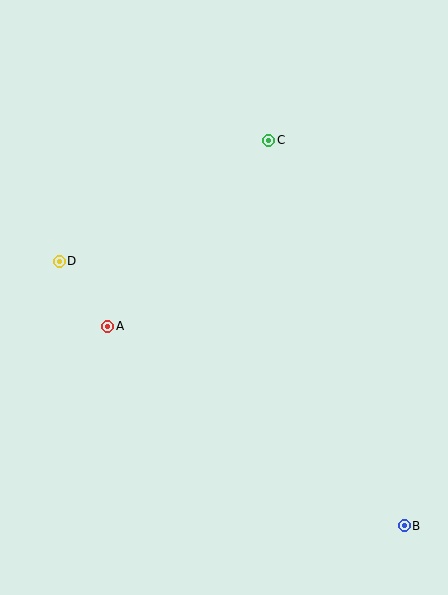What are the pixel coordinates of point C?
Point C is at (269, 140).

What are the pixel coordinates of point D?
Point D is at (59, 261).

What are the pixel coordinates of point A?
Point A is at (108, 326).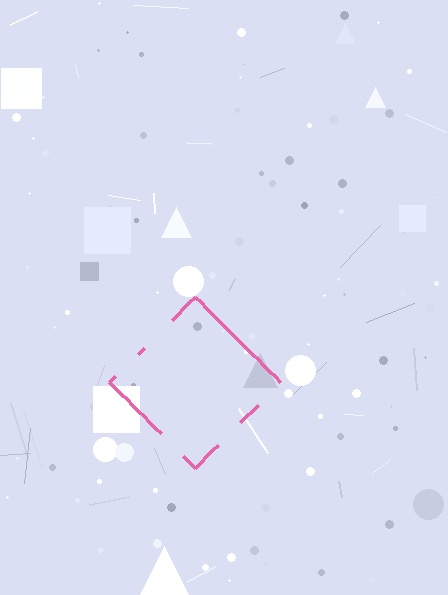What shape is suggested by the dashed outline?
The dashed outline suggests a diamond.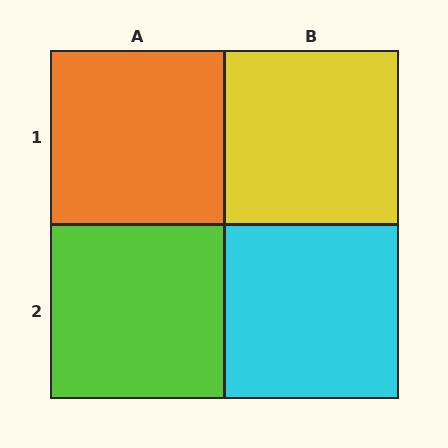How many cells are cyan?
1 cell is cyan.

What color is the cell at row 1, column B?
Yellow.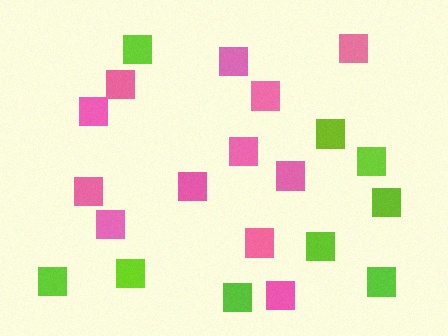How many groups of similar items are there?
There are 2 groups: one group of pink squares (12) and one group of lime squares (9).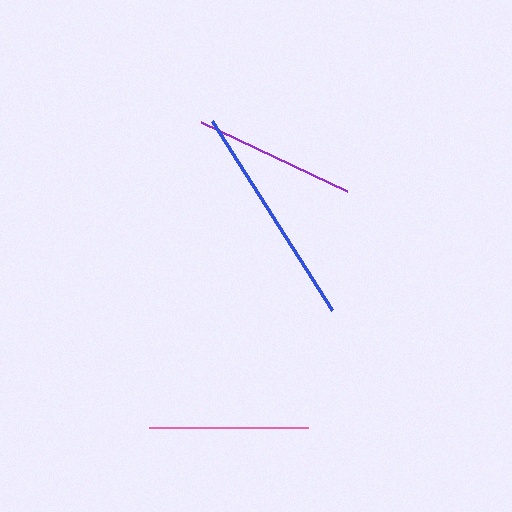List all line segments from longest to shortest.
From longest to shortest: blue, purple, pink.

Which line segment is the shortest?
The pink line is the shortest at approximately 159 pixels.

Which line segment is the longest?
The blue line is the longest at approximately 224 pixels.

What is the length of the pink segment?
The pink segment is approximately 159 pixels long.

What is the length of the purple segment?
The purple segment is approximately 162 pixels long.